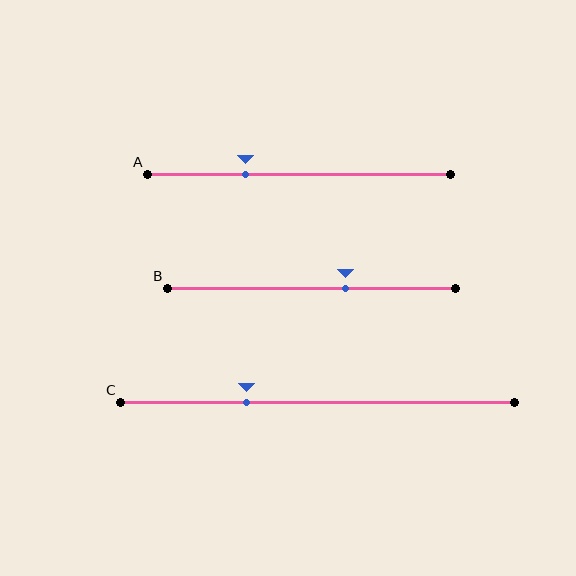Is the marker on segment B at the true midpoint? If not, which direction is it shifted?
No, the marker on segment B is shifted to the right by about 12% of the segment length.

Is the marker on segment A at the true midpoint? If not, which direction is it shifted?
No, the marker on segment A is shifted to the left by about 18% of the segment length.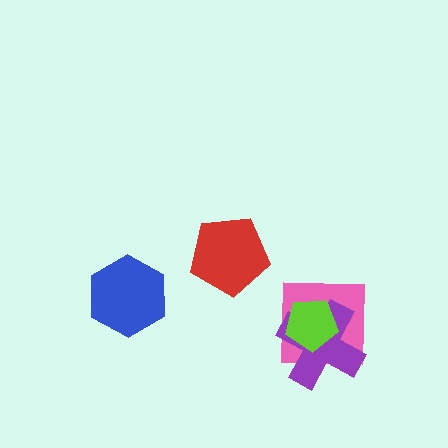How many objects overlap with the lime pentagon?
2 objects overlap with the lime pentagon.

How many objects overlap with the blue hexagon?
0 objects overlap with the blue hexagon.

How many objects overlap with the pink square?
2 objects overlap with the pink square.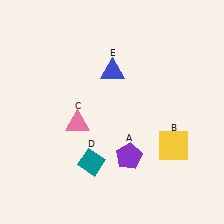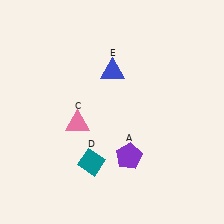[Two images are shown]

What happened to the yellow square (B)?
The yellow square (B) was removed in Image 2. It was in the bottom-right area of Image 1.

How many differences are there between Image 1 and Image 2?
There is 1 difference between the two images.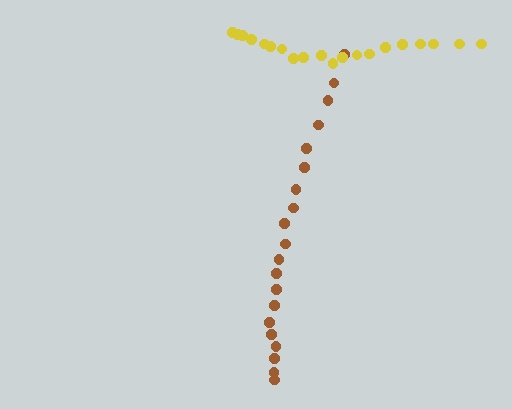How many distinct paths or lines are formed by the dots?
There are 2 distinct paths.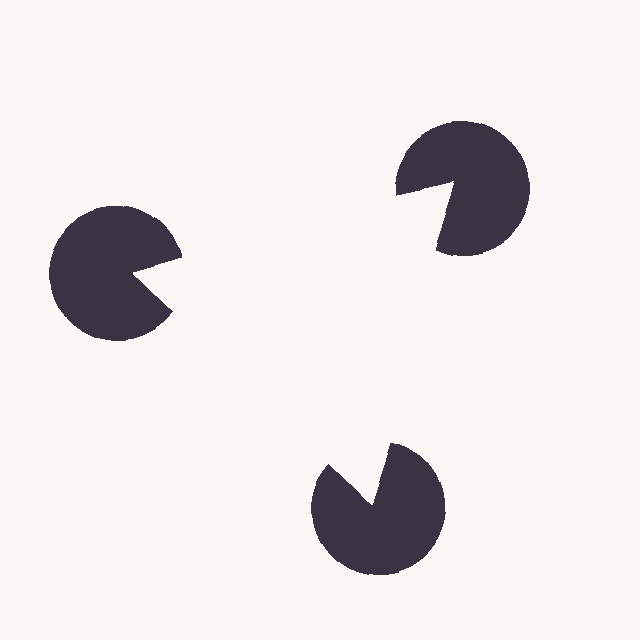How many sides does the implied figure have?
3 sides.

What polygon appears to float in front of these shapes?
An illusory triangle — its edges are inferred from the aligned wedge cuts in the pac-man discs, not physically drawn.